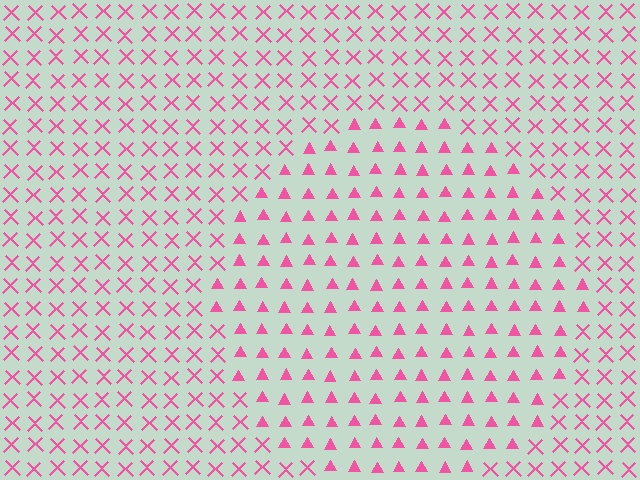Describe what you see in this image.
The image is filled with small pink elements arranged in a uniform grid. A circle-shaped region contains triangles, while the surrounding area contains X marks. The boundary is defined purely by the change in element shape.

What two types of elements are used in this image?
The image uses triangles inside the circle region and X marks outside it.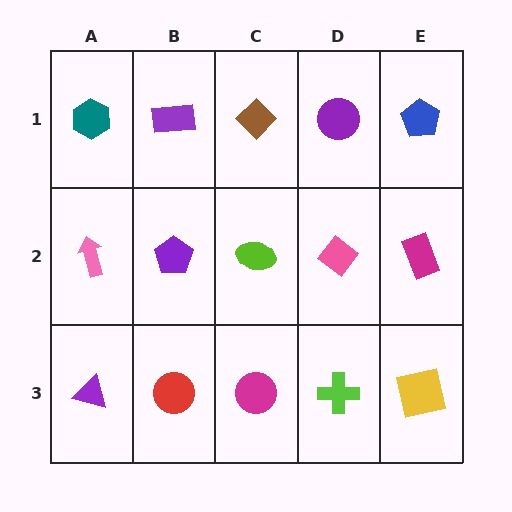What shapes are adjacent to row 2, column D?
A purple circle (row 1, column D), a lime cross (row 3, column D), a lime ellipse (row 2, column C), a magenta rectangle (row 2, column E).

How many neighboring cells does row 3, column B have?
3.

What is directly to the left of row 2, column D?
A lime ellipse.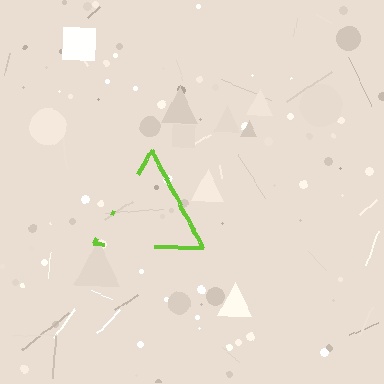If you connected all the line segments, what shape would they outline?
They would outline a triangle.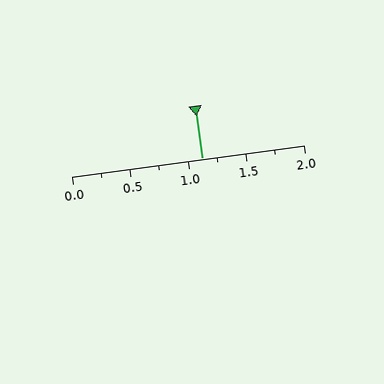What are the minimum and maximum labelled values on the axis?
The axis runs from 0.0 to 2.0.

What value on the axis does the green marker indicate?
The marker indicates approximately 1.12.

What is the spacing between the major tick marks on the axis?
The major ticks are spaced 0.5 apart.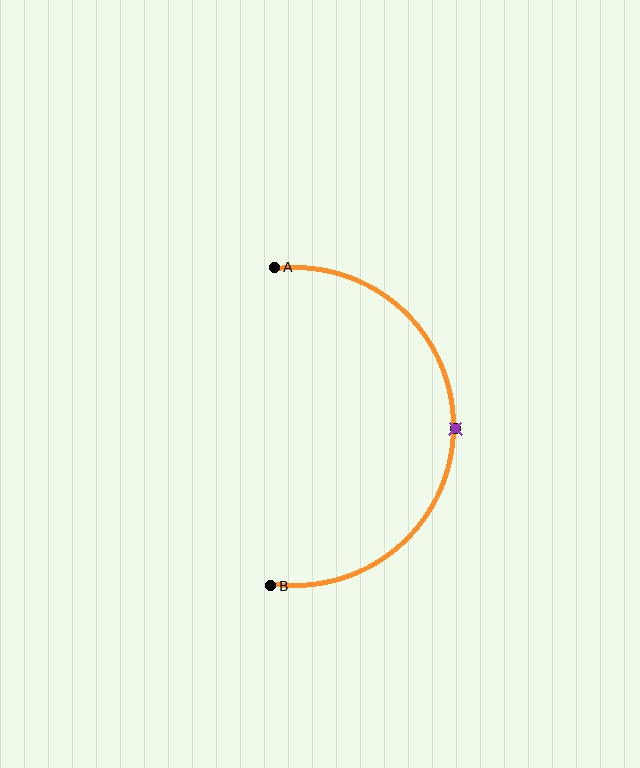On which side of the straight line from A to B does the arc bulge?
The arc bulges to the right of the straight line connecting A and B.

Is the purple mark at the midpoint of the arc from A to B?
Yes. The purple mark lies on the arc at equal arc-length from both A and B — it is the arc midpoint.